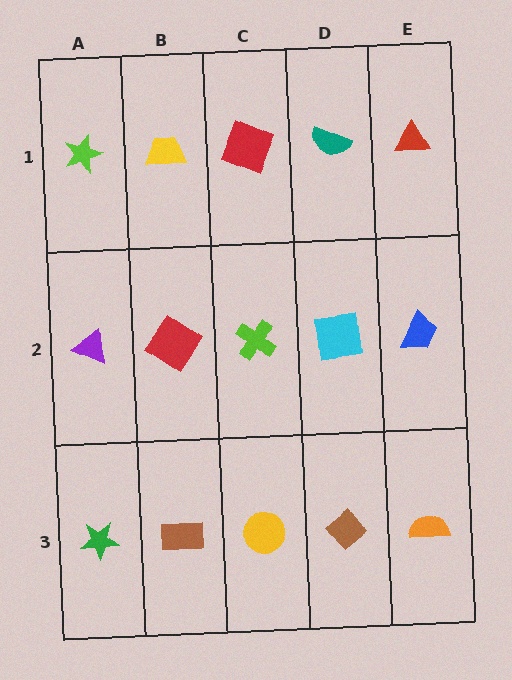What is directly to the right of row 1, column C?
A teal semicircle.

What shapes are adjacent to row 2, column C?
A red square (row 1, column C), a yellow circle (row 3, column C), a red diamond (row 2, column B), a cyan square (row 2, column D).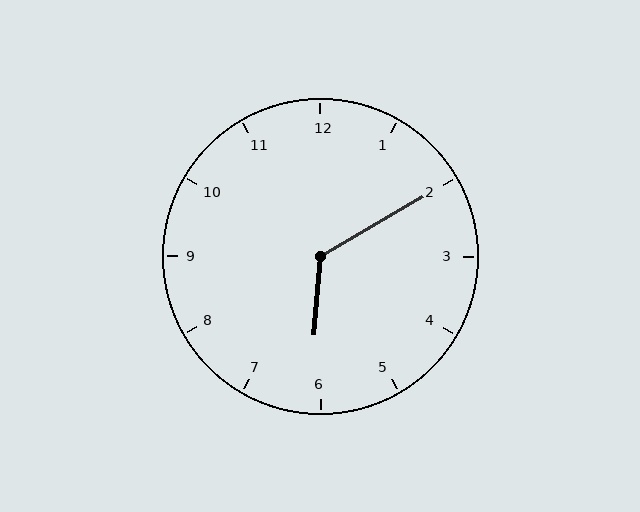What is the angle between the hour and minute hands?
Approximately 125 degrees.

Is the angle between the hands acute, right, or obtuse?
It is obtuse.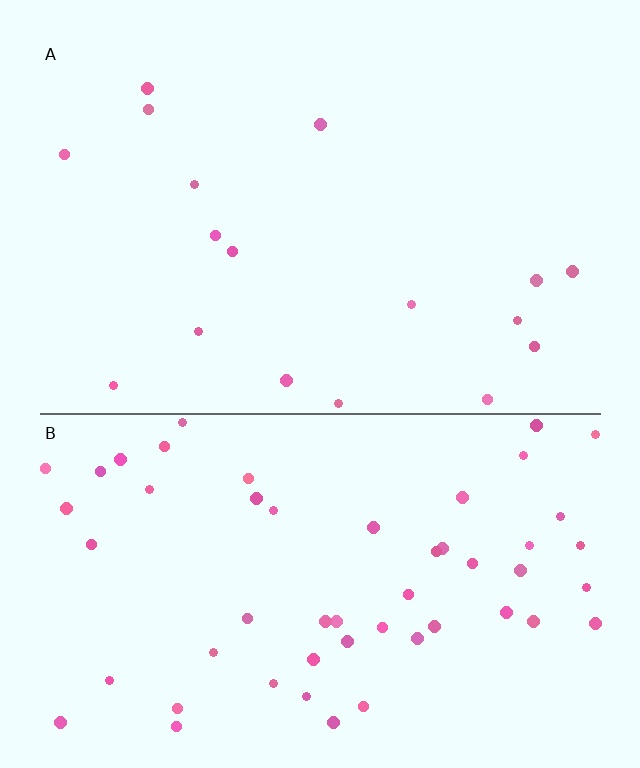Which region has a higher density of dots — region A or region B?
B (the bottom).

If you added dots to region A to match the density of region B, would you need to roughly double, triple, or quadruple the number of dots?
Approximately triple.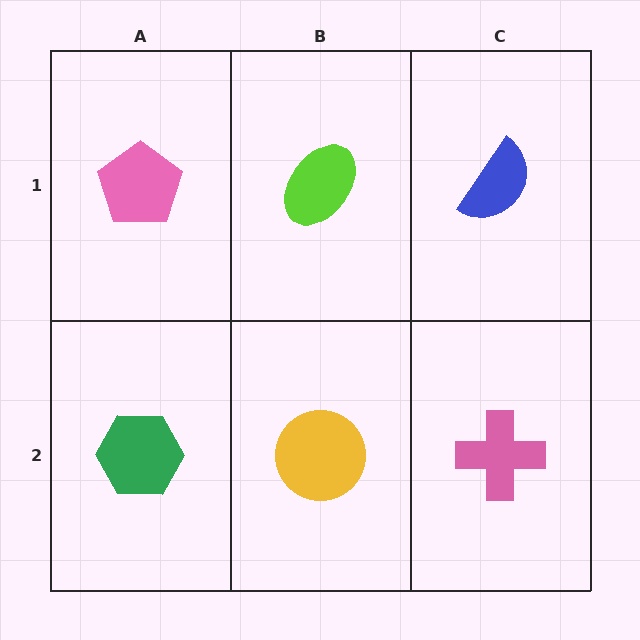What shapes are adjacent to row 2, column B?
A lime ellipse (row 1, column B), a green hexagon (row 2, column A), a pink cross (row 2, column C).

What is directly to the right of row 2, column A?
A yellow circle.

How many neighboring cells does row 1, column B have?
3.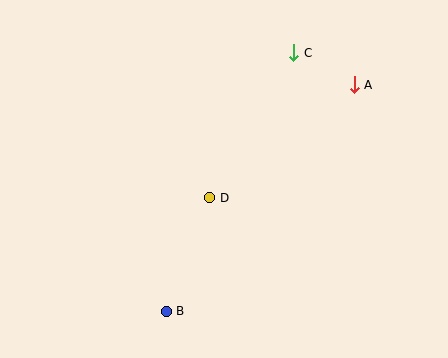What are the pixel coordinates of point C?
Point C is at (294, 53).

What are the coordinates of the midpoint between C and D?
The midpoint between C and D is at (252, 125).